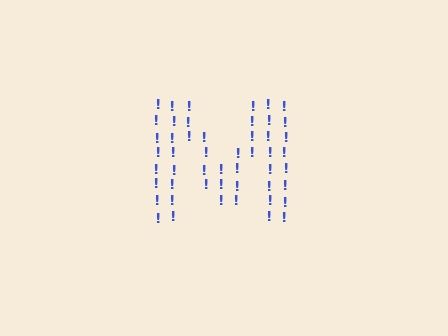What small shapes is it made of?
It is made of small exclamation marks.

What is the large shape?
The large shape is the letter M.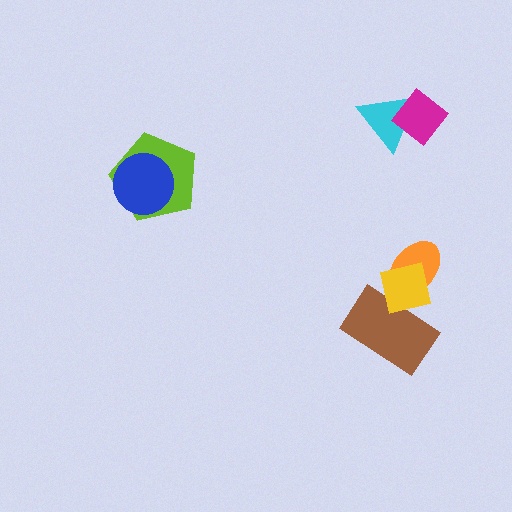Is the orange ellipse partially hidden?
Yes, it is partially covered by another shape.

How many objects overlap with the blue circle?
1 object overlaps with the blue circle.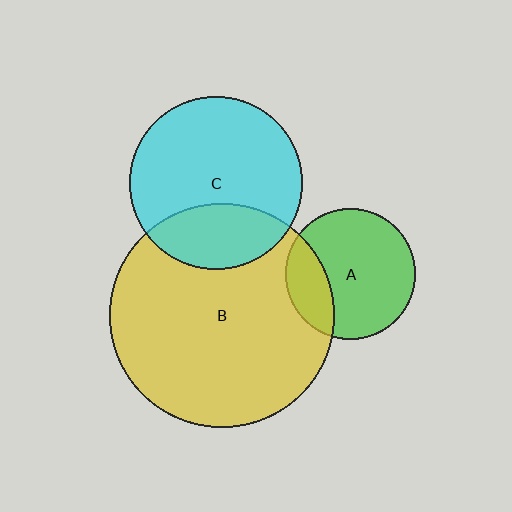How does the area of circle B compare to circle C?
Approximately 1.7 times.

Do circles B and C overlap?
Yes.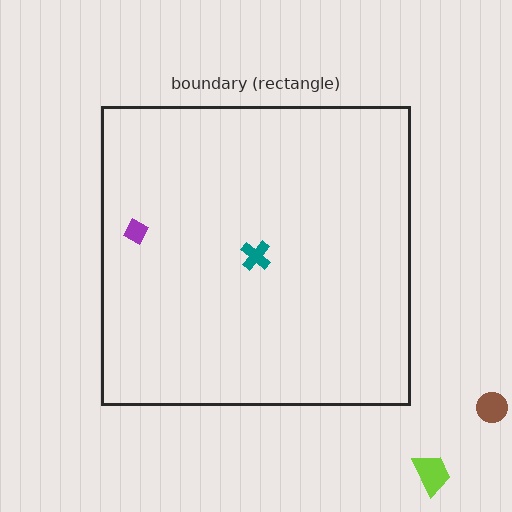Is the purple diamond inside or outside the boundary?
Inside.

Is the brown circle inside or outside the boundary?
Outside.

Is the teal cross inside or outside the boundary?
Inside.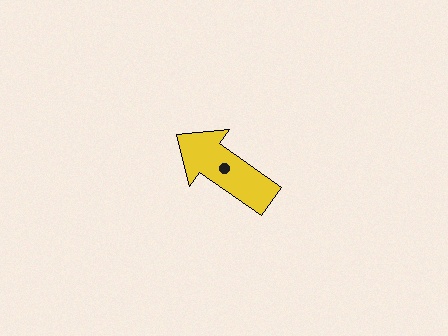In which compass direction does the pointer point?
Northwest.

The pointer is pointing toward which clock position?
Roughly 10 o'clock.